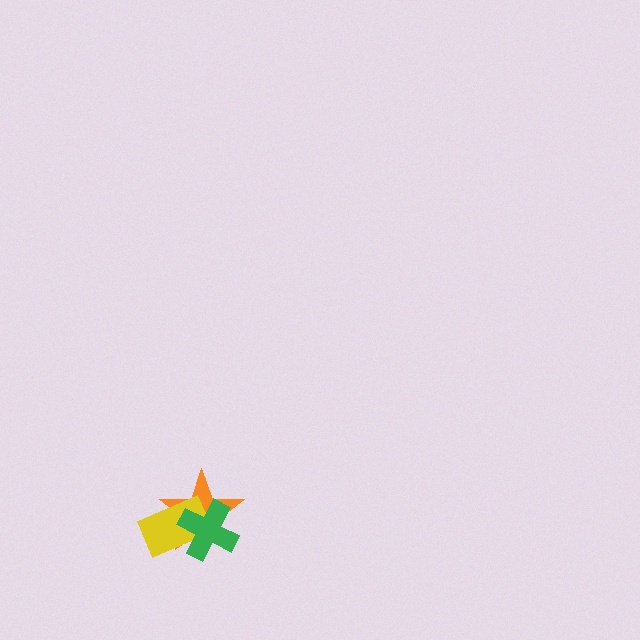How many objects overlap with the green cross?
2 objects overlap with the green cross.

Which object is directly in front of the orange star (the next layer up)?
The yellow rectangle is directly in front of the orange star.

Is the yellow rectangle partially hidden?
Yes, it is partially covered by another shape.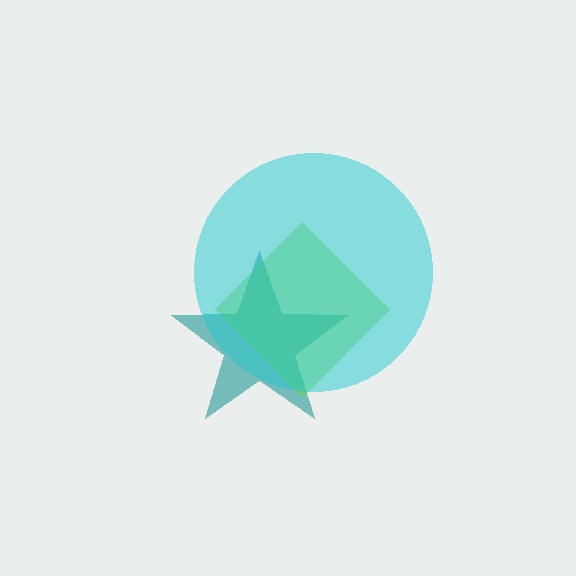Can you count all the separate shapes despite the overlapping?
Yes, there are 3 separate shapes.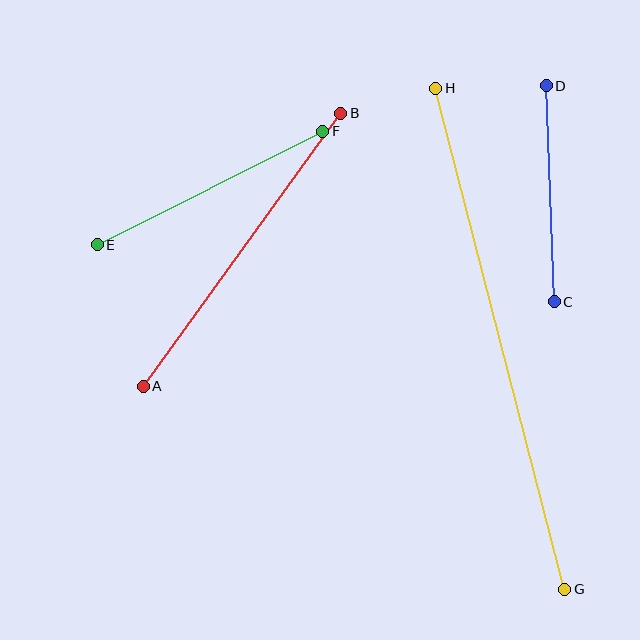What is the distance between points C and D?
The distance is approximately 216 pixels.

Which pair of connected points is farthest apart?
Points G and H are farthest apart.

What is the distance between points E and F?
The distance is approximately 252 pixels.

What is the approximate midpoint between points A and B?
The midpoint is at approximately (242, 250) pixels.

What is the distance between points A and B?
The distance is approximately 337 pixels.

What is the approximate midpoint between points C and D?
The midpoint is at approximately (550, 194) pixels.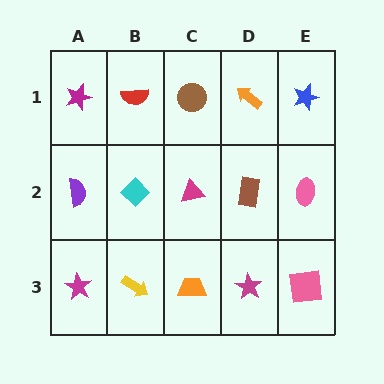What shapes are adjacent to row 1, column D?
A brown rectangle (row 2, column D), a brown circle (row 1, column C), a blue star (row 1, column E).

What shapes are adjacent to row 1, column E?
A pink ellipse (row 2, column E), an orange arrow (row 1, column D).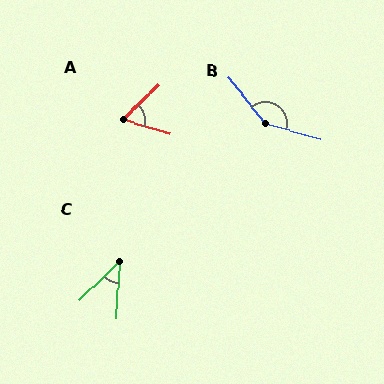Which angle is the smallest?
C, at approximately 42 degrees.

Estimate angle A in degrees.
Approximately 62 degrees.